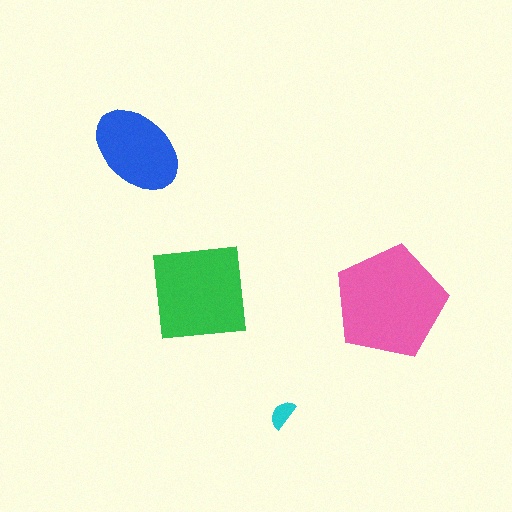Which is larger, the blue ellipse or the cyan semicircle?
The blue ellipse.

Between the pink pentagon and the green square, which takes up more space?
The pink pentagon.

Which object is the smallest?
The cyan semicircle.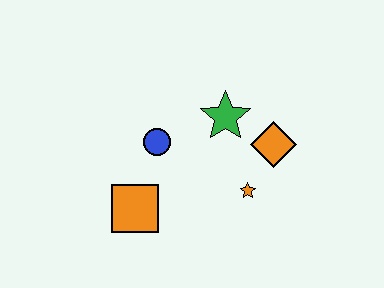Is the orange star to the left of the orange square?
No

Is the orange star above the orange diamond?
No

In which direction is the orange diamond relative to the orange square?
The orange diamond is to the right of the orange square.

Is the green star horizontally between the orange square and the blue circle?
No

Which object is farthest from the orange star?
The orange square is farthest from the orange star.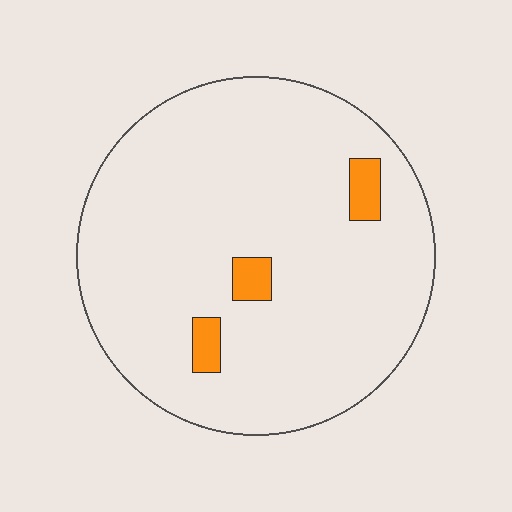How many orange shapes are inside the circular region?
3.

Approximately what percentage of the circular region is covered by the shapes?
Approximately 5%.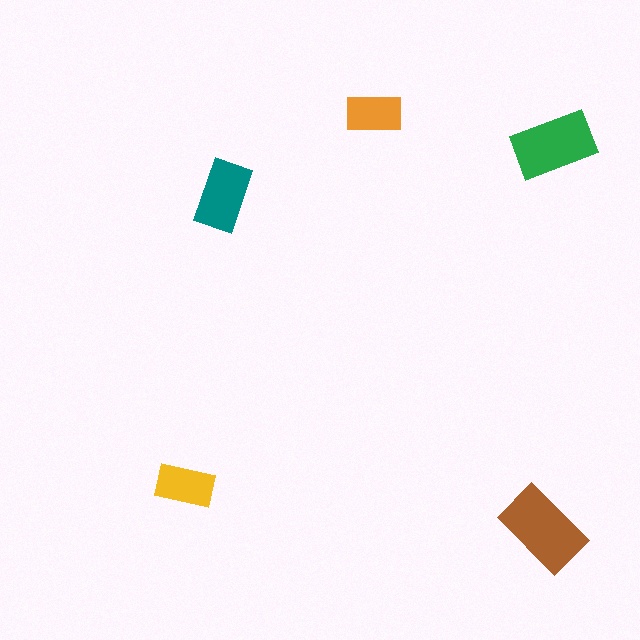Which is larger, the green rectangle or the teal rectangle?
The green one.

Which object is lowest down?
The brown rectangle is bottommost.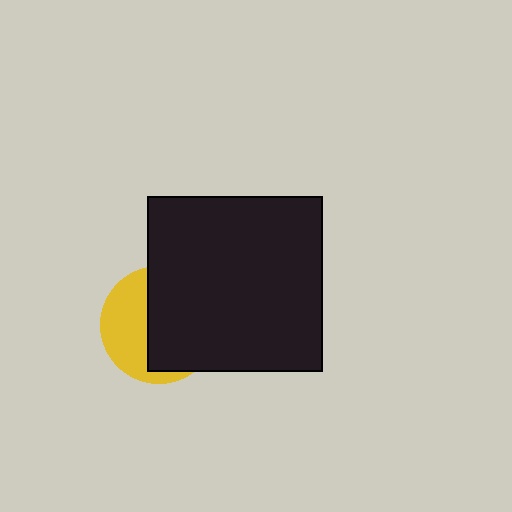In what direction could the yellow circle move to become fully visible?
The yellow circle could move left. That would shift it out from behind the black square entirely.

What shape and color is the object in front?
The object in front is a black square.